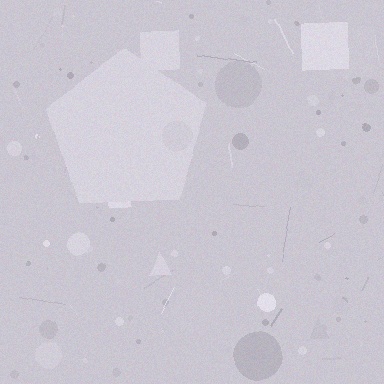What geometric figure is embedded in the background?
A pentagon is embedded in the background.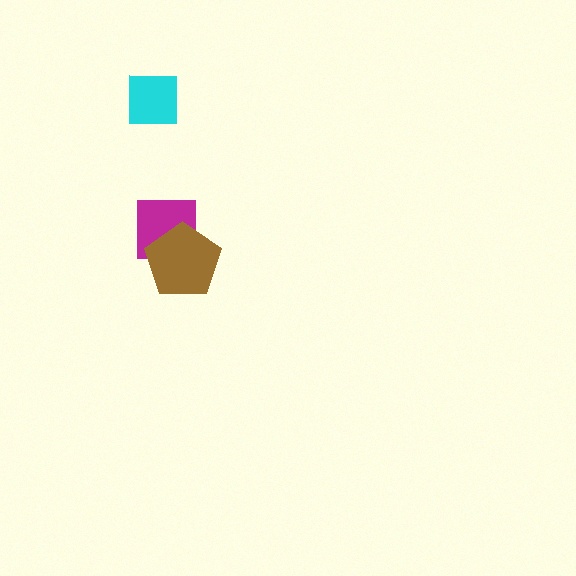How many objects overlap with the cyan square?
0 objects overlap with the cyan square.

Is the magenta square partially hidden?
Yes, it is partially covered by another shape.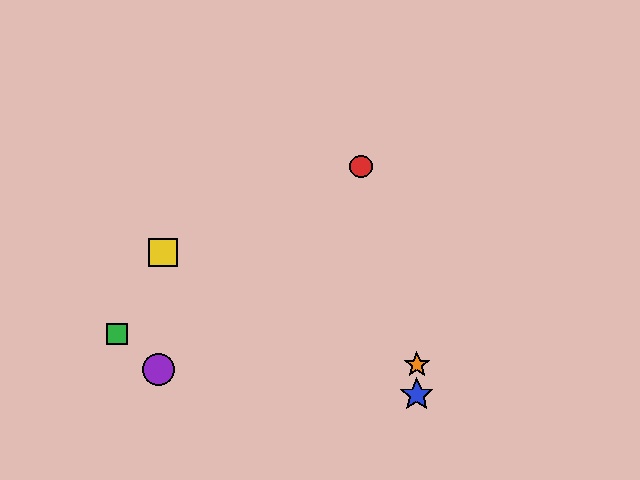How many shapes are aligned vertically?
2 shapes (the blue star, the orange star) are aligned vertically.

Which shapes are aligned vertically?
The blue star, the orange star are aligned vertically.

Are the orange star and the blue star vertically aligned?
Yes, both are at x≈417.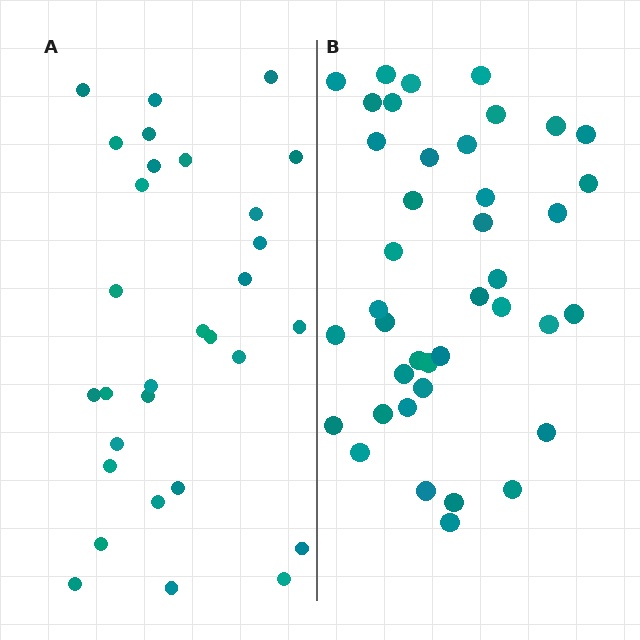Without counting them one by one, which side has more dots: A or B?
Region B (the right region) has more dots.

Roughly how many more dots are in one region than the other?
Region B has roughly 10 or so more dots than region A.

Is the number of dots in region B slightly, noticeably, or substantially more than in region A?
Region B has noticeably more, but not dramatically so. The ratio is roughly 1.3 to 1.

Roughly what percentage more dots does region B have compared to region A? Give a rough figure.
About 35% more.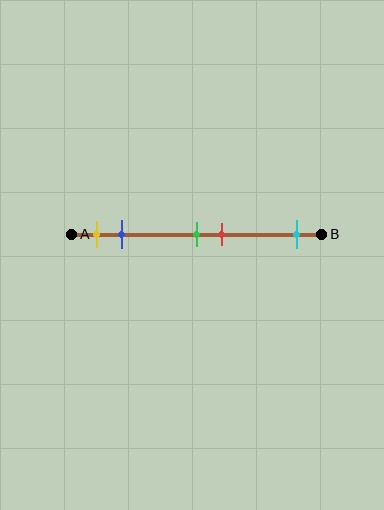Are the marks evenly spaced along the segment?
No, the marks are not evenly spaced.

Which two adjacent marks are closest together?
The green and red marks are the closest adjacent pair.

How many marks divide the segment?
There are 5 marks dividing the segment.